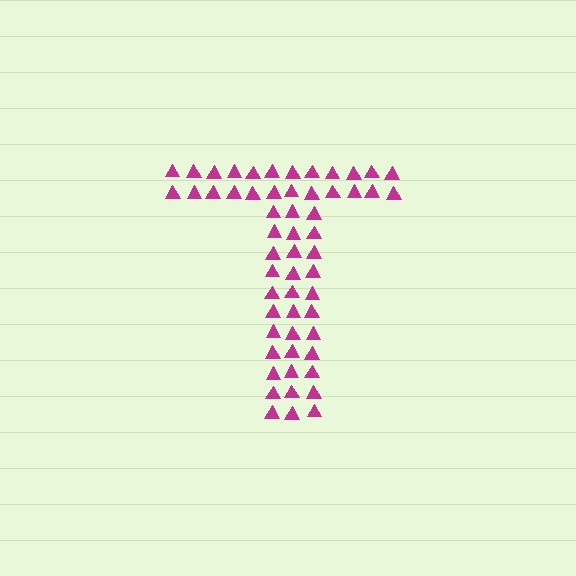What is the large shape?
The large shape is the letter T.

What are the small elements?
The small elements are triangles.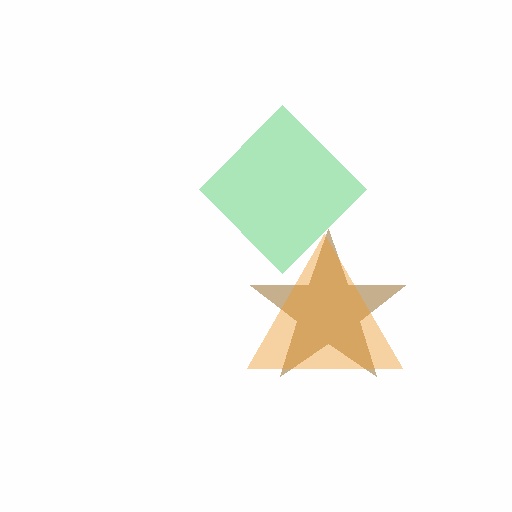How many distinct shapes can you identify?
There are 3 distinct shapes: a brown star, an orange triangle, a green diamond.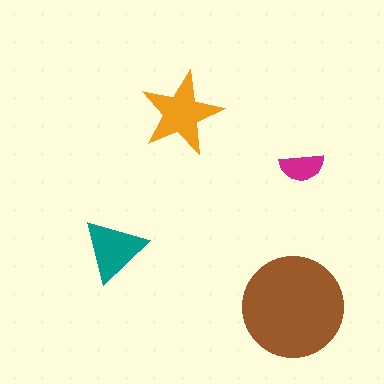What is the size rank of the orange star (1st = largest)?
2nd.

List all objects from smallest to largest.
The magenta semicircle, the teal triangle, the orange star, the brown circle.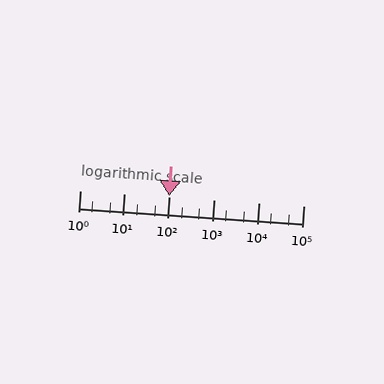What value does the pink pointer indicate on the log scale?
The pointer indicates approximately 97.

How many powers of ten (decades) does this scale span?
The scale spans 5 decades, from 1 to 100000.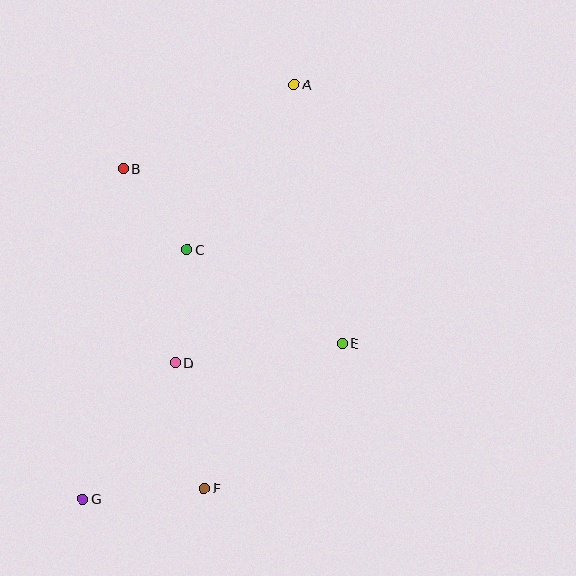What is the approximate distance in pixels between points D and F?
The distance between D and F is approximately 129 pixels.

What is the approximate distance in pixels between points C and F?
The distance between C and F is approximately 239 pixels.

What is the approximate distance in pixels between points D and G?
The distance between D and G is approximately 165 pixels.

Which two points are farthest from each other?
Points A and G are farthest from each other.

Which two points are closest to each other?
Points B and C are closest to each other.